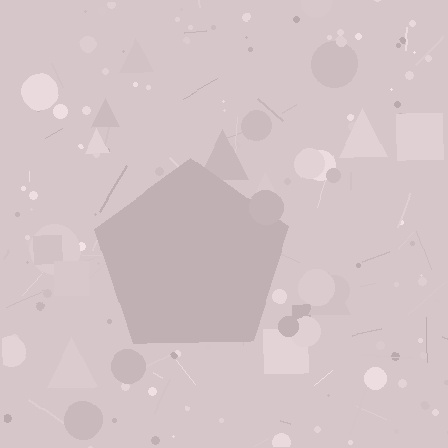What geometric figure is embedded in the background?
A pentagon is embedded in the background.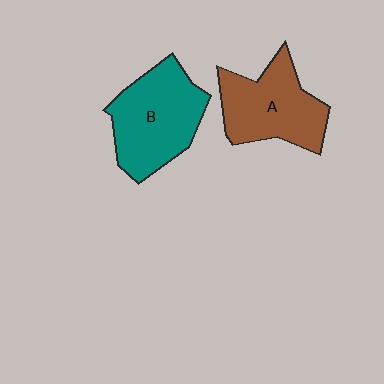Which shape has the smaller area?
Shape A (brown).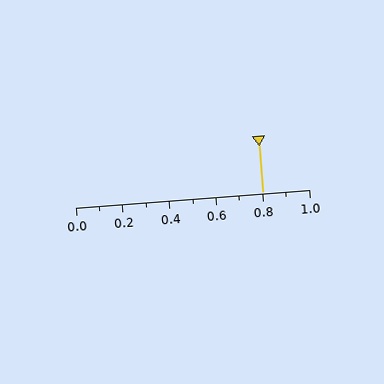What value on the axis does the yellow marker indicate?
The marker indicates approximately 0.8.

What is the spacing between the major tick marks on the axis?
The major ticks are spaced 0.2 apart.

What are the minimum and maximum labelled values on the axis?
The axis runs from 0.0 to 1.0.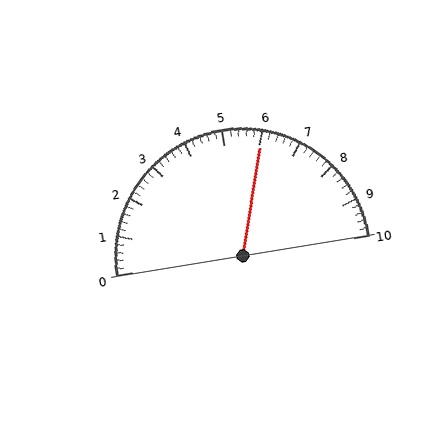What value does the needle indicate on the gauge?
The needle indicates approximately 6.0.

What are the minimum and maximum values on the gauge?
The gauge ranges from 0 to 10.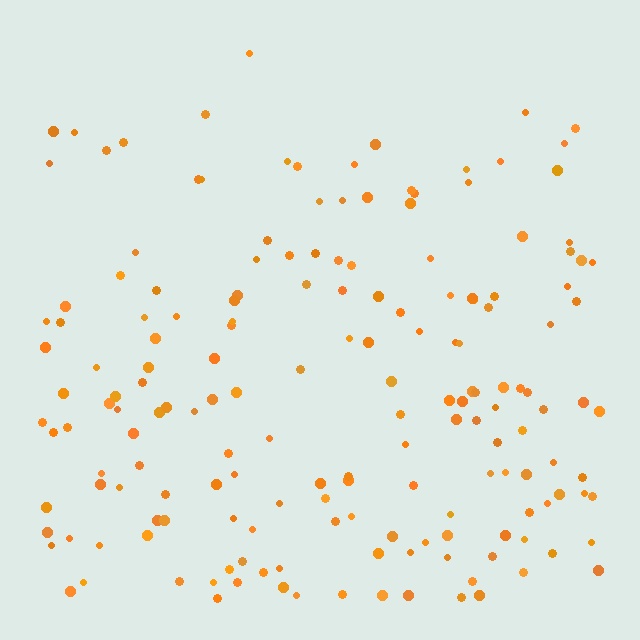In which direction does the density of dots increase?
From top to bottom, with the bottom side densest.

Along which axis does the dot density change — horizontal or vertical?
Vertical.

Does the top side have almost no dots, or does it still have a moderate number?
Still a moderate number, just noticeably fewer than the bottom.